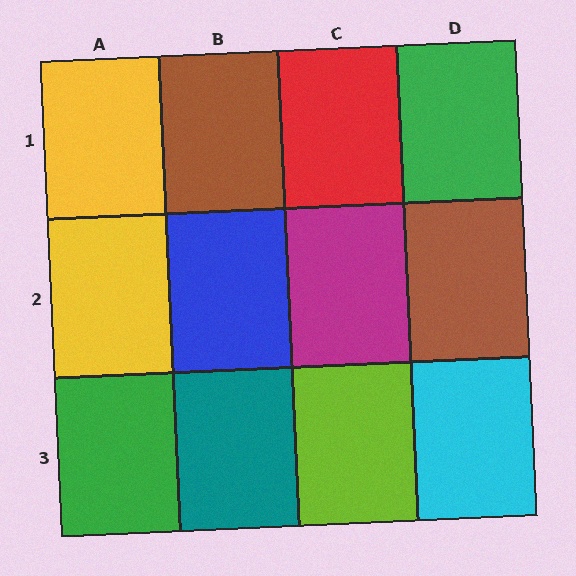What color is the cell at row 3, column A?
Green.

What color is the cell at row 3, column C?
Lime.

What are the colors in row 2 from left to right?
Yellow, blue, magenta, brown.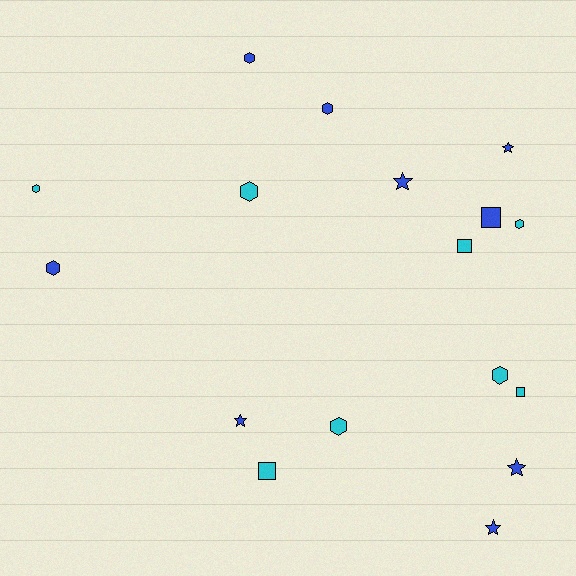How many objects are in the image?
There are 17 objects.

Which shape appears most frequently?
Hexagon, with 8 objects.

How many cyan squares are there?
There are 3 cyan squares.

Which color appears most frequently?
Blue, with 9 objects.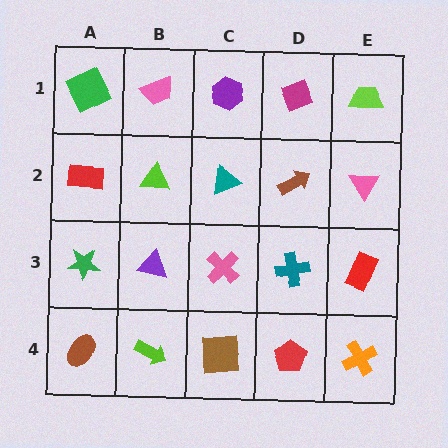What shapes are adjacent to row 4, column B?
A purple triangle (row 3, column B), a brown ellipse (row 4, column A), a brown square (row 4, column C).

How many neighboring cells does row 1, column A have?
2.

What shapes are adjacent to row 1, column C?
A teal triangle (row 2, column C), a pink trapezoid (row 1, column B), a magenta diamond (row 1, column D).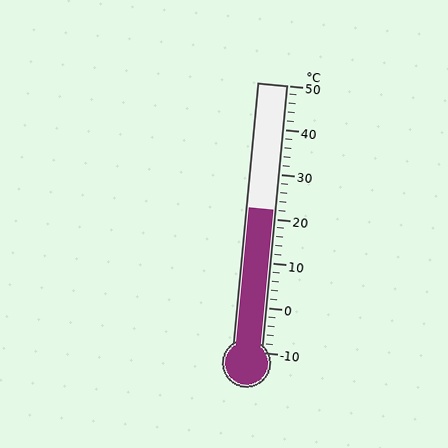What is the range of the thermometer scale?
The thermometer scale ranges from -10°C to 50°C.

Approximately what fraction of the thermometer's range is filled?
The thermometer is filled to approximately 55% of its range.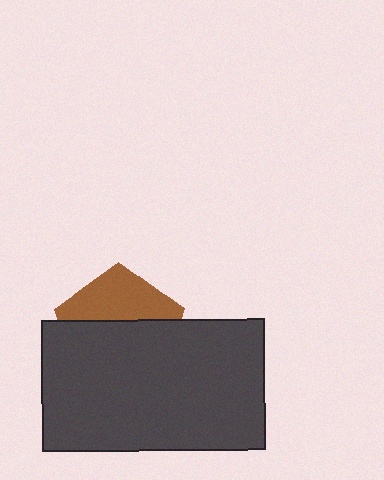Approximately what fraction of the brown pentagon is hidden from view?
Roughly 60% of the brown pentagon is hidden behind the dark gray rectangle.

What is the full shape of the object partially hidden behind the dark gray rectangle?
The partially hidden object is a brown pentagon.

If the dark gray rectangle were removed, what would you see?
You would see the complete brown pentagon.